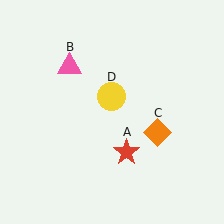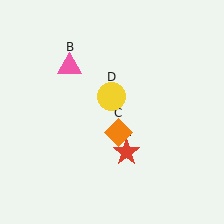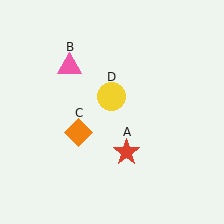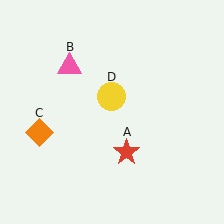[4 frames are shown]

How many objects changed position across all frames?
1 object changed position: orange diamond (object C).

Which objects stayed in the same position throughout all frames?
Red star (object A) and pink triangle (object B) and yellow circle (object D) remained stationary.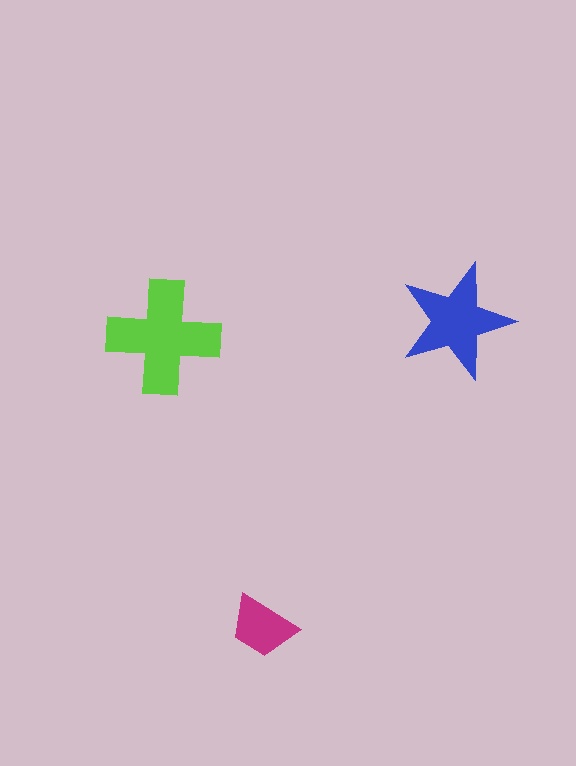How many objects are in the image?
There are 3 objects in the image.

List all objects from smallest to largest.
The magenta trapezoid, the blue star, the lime cross.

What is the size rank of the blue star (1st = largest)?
2nd.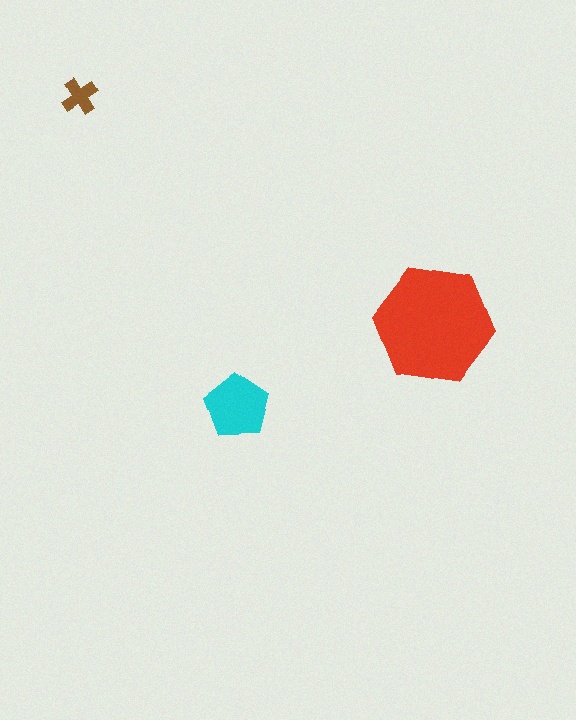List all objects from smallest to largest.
The brown cross, the cyan pentagon, the red hexagon.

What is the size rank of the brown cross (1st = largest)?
3rd.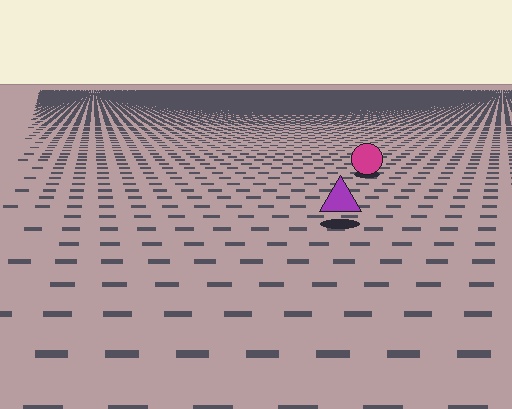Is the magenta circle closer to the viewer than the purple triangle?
No. The purple triangle is closer — you can tell from the texture gradient: the ground texture is coarser near it.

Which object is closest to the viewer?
The purple triangle is closest. The texture marks near it are larger and more spread out.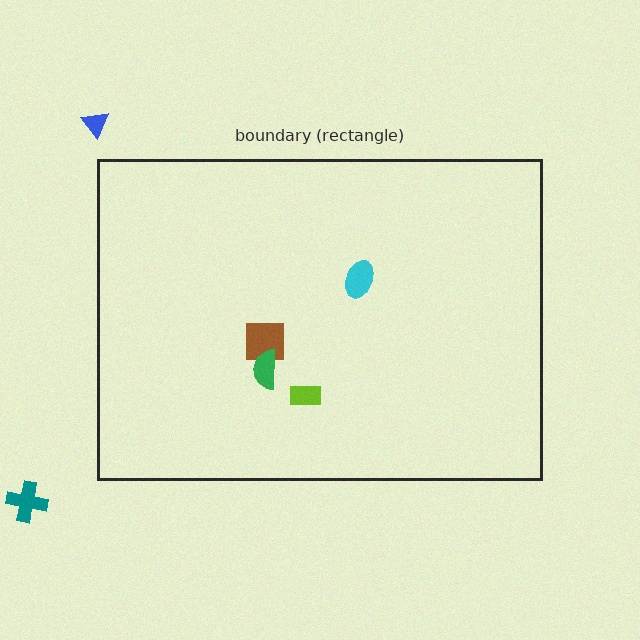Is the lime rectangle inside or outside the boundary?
Inside.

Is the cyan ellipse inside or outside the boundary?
Inside.